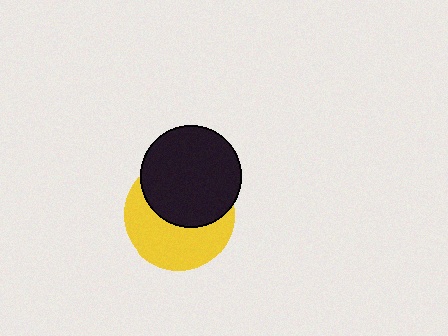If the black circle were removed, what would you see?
You would see the complete yellow circle.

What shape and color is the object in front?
The object in front is a black circle.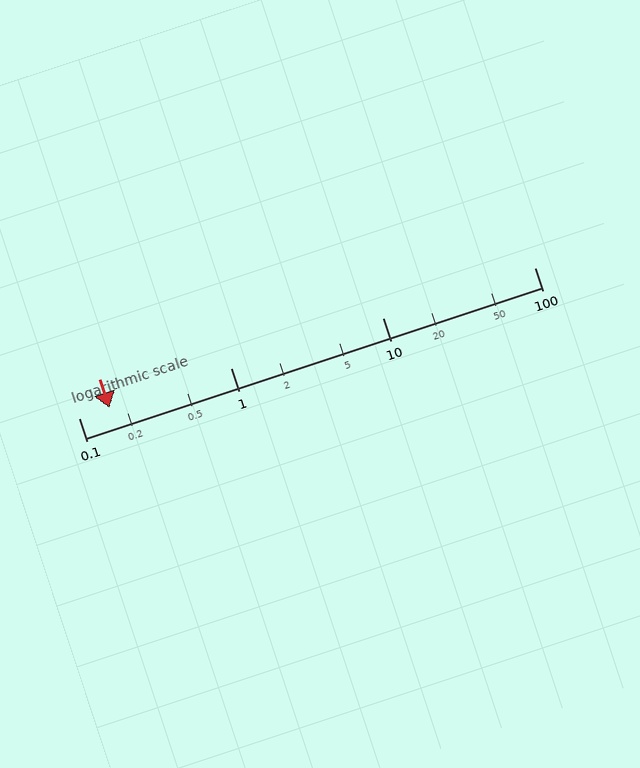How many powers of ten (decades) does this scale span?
The scale spans 3 decades, from 0.1 to 100.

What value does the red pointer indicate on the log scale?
The pointer indicates approximately 0.16.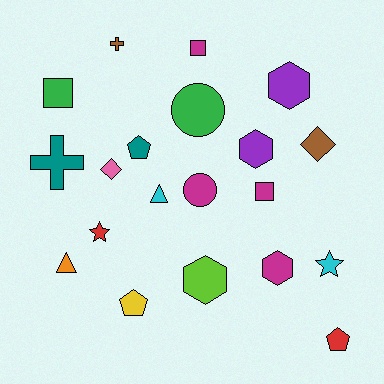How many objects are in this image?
There are 20 objects.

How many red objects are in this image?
There are 2 red objects.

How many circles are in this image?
There are 2 circles.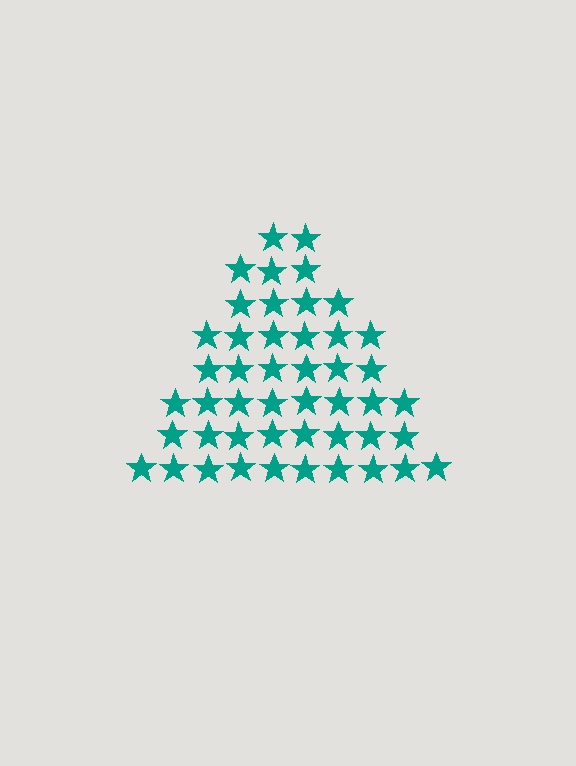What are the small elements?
The small elements are stars.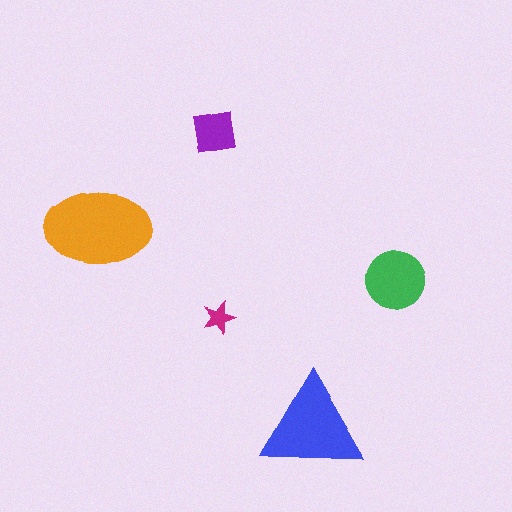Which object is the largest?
The orange ellipse.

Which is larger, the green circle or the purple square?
The green circle.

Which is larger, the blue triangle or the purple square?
The blue triangle.